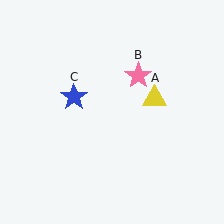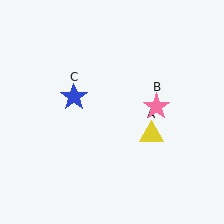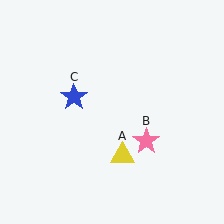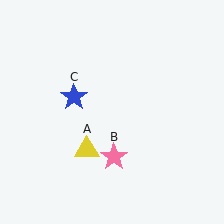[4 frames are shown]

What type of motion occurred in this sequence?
The yellow triangle (object A), pink star (object B) rotated clockwise around the center of the scene.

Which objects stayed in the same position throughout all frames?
Blue star (object C) remained stationary.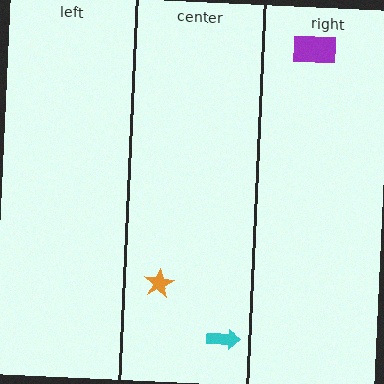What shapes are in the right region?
The purple rectangle.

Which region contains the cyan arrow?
The center region.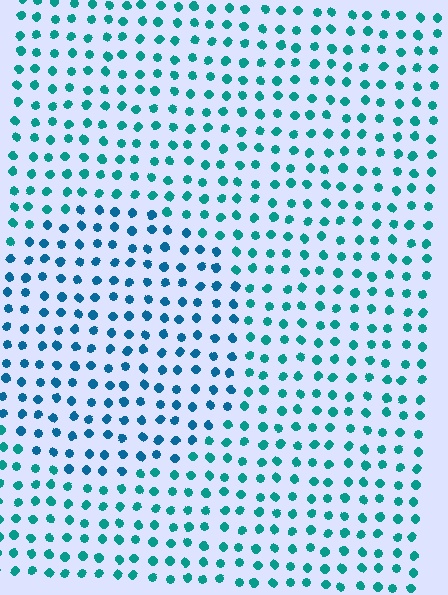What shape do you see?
I see a circle.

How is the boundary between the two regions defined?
The boundary is defined purely by a slight shift in hue (about 26 degrees). Spacing, size, and orientation are identical on both sides.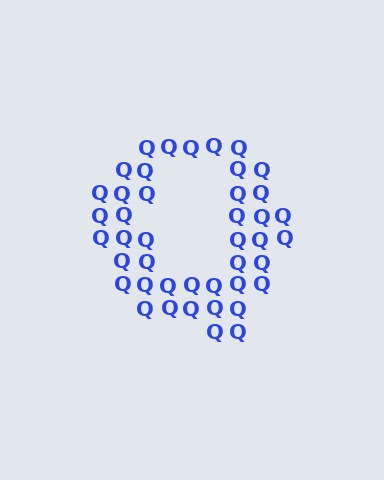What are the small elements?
The small elements are letter Q's.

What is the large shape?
The large shape is the letter Q.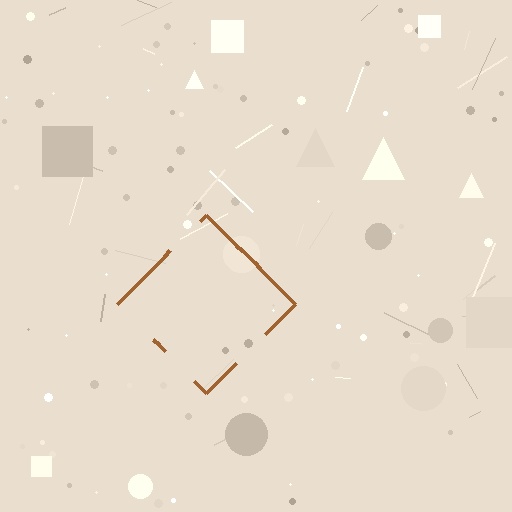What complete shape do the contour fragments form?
The contour fragments form a diamond.